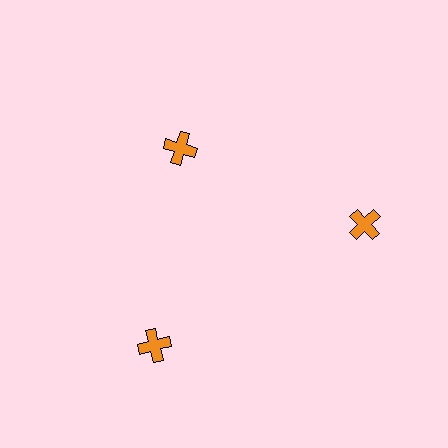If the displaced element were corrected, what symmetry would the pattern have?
It would have 3-fold rotational symmetry — the pattern would map onto itself every 120 degrees.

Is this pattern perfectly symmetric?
No. The 3 orange crosses are arranged in a ring, but one element near the 11 o'clock position is pulled inward toward the center, breaking the 3-fold rotational symmetry.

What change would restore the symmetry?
The symmetry would be restored by moving it outward, back onto the ring so that all 3 crosses sit at equal angles and equal distance from the center.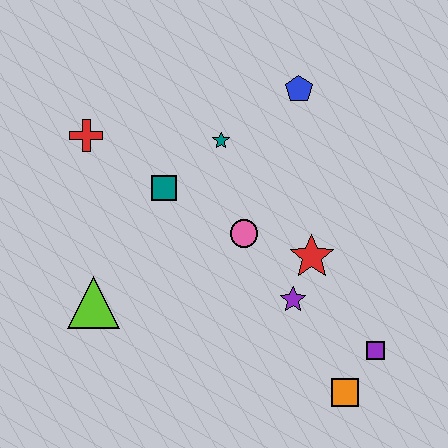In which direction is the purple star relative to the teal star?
The purple star is below the teal star.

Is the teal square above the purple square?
Yes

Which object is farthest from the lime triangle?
The blue pentagon is farthest from the lime triangle.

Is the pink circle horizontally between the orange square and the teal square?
Yes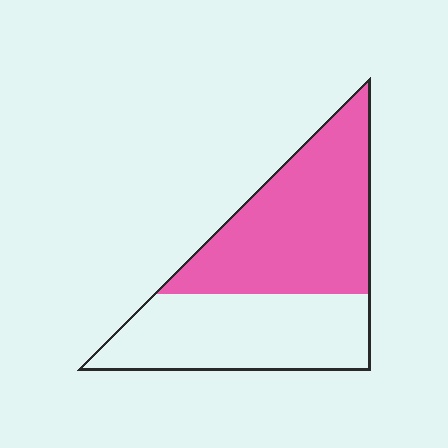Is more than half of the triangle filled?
Yes.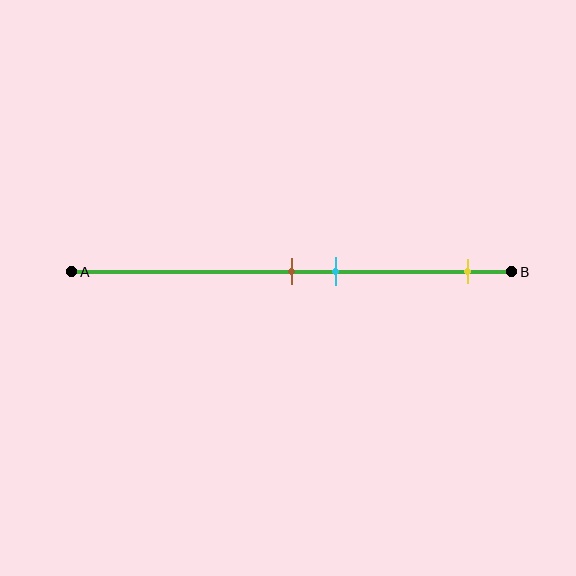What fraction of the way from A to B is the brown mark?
The brown mark is approximately 50% (0.5) of the way from A to B.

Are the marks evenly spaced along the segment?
No, the marks are not evenly spaced.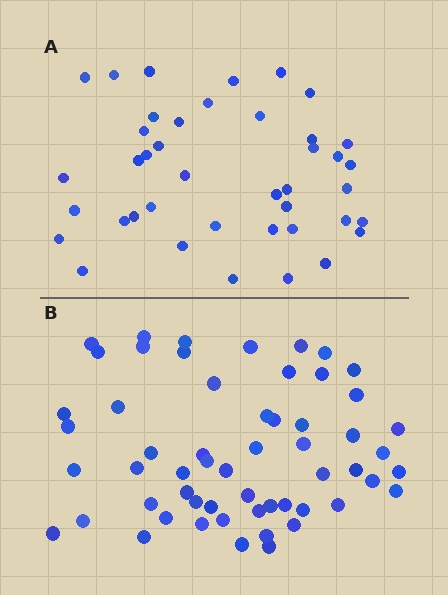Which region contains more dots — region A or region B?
Region B (the bottom region) has more dots.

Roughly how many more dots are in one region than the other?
Region B has approximately 15 more dots than region A.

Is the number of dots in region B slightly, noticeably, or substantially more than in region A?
Region B has noticeably more, but not dramatically so. The ratio is roughly 1.4 to 1.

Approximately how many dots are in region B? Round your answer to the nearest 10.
About 60 dots. (The exact count is 57, which rounds to 60.)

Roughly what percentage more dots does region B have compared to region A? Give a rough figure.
About 40% more.